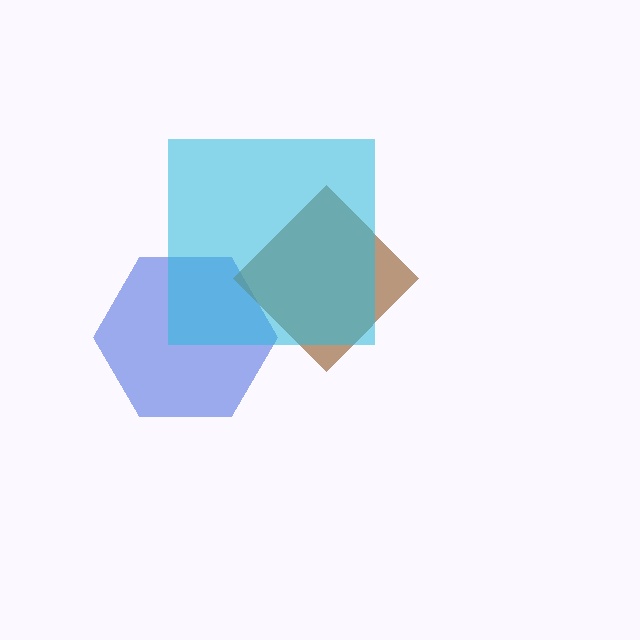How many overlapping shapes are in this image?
There are 3 overlapping shapes in the image.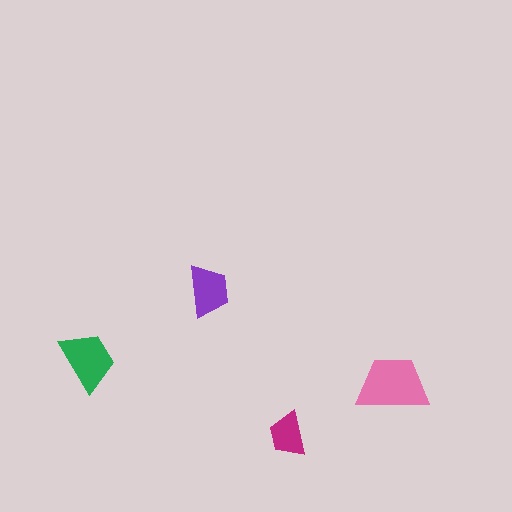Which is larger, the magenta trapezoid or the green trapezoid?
The green one.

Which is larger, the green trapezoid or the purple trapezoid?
The green one.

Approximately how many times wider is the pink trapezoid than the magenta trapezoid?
About 1.5 times wider.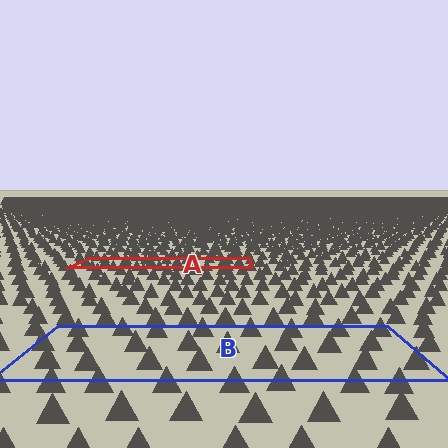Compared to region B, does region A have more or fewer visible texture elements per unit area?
Region A has more texture elements per unit area — they are packed more densely because it is farther away.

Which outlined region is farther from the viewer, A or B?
Region A is farther from the viewer — the texture elements inside it appear smaller and more densely packed.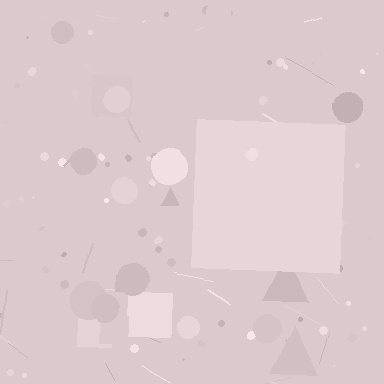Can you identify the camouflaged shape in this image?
The camouflaged shape is a square.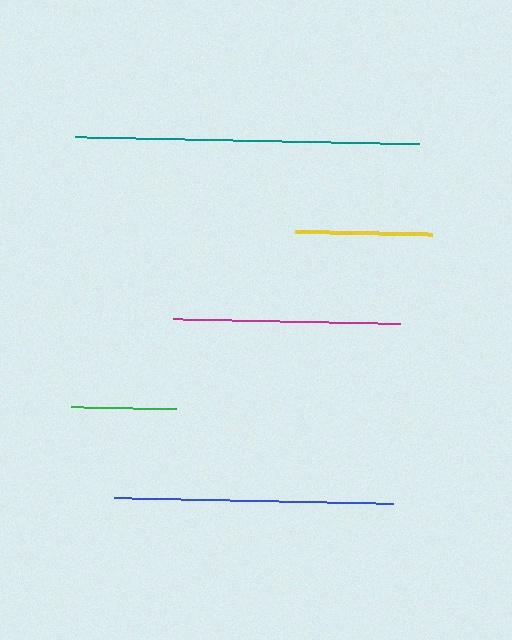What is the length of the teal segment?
The teal segment is approximately 343 pixels long.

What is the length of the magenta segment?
The magenta segment is approximately 227 pixels long.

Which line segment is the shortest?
The green line is the shortest at approximately 105 pixels.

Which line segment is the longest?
The teal line is the longest at approximately 343 pixels.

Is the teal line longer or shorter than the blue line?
The teal line is longer than the blue line.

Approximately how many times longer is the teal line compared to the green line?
The teal line is approximately 3.3 times the length of the green line.